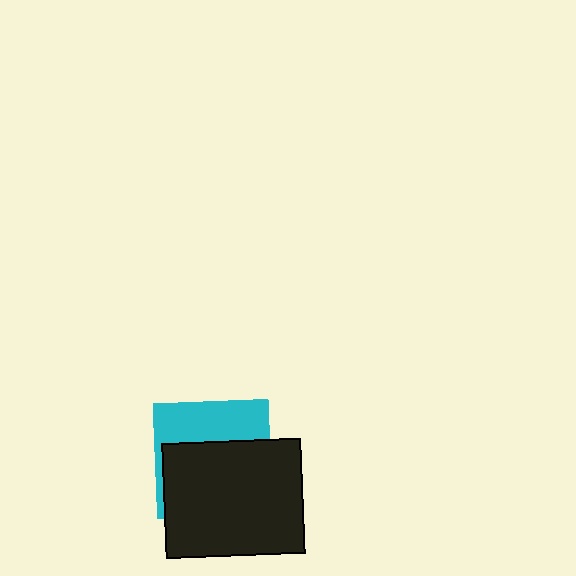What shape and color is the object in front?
The object in front is a black rectangle.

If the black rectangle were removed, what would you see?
You would see the complete cyan square.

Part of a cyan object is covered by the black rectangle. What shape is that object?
It is a square.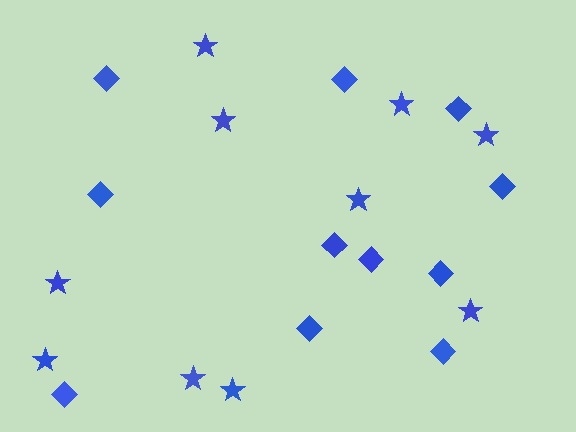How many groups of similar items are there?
There are 2 groups: one group of diamonds (11) and one group of stars (10).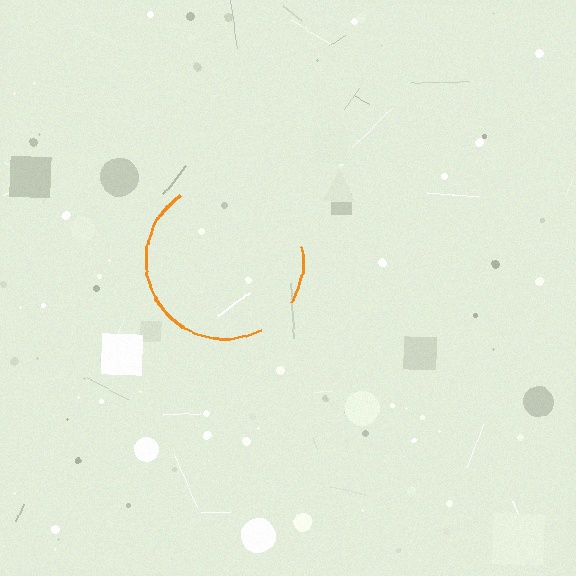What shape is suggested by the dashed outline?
The dashed outline suggests a circle.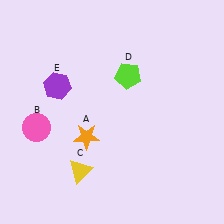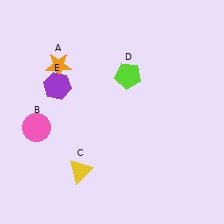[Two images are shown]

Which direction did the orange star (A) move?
The orange star (A) moved up.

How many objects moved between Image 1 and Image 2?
1 object moved between the two images.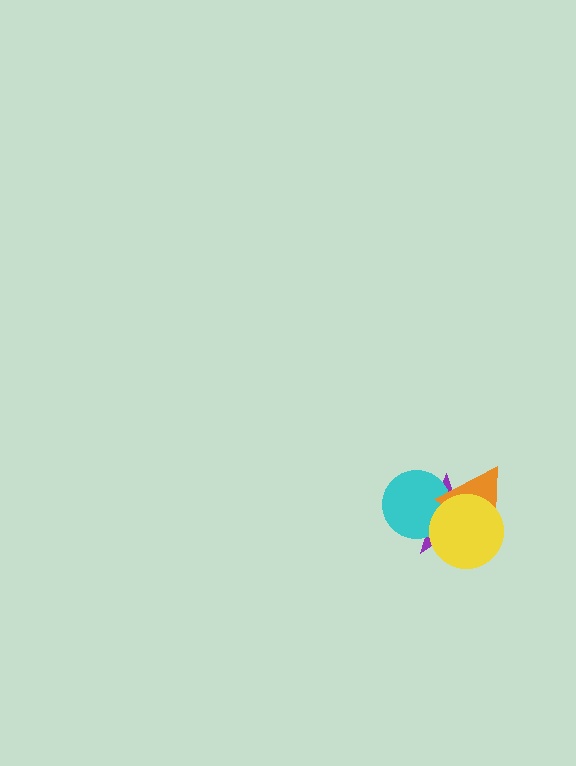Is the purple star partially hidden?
Yes, it is partially covered by another shape.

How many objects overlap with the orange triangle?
3 objects overlap with the orange triangle.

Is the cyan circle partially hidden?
Yes, it is partially covered by another shape.